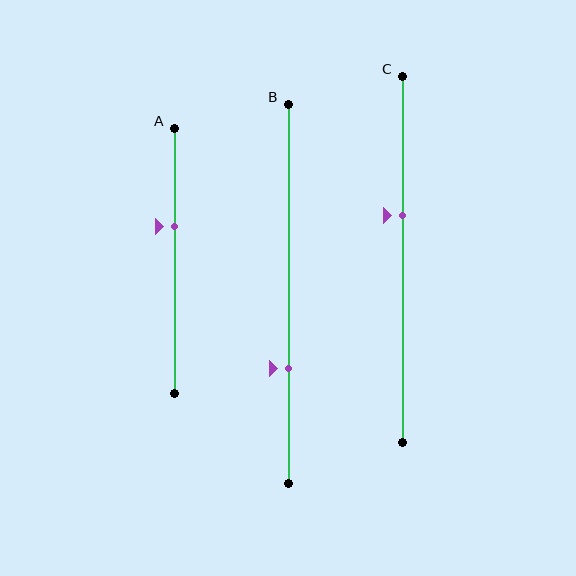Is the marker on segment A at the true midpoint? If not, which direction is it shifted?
No, the marker on segment A is shifted upward by about 13% of the segment length.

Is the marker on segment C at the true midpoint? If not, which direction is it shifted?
No, the marker on segment C is shifted upward by about 12% of the segment length.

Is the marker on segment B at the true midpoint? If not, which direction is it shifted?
No, the marker on segment B is shifted downward by about 20% of the segment length.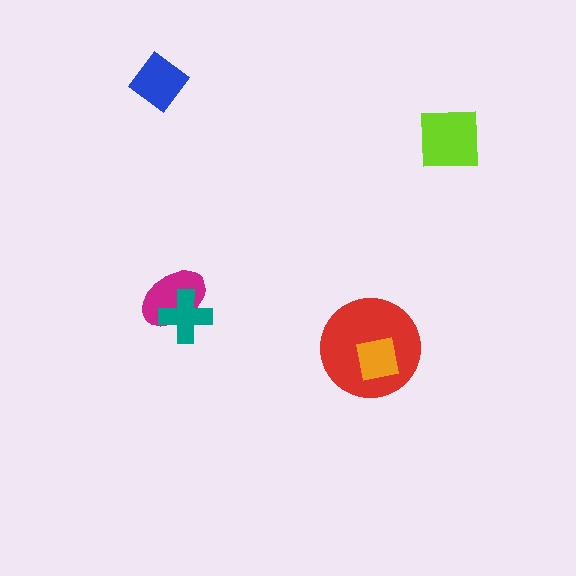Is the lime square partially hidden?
No, no other shape covers it.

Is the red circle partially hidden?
Yes, it is partially covered by another shape.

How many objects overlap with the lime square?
0 objects overlap with the lime square.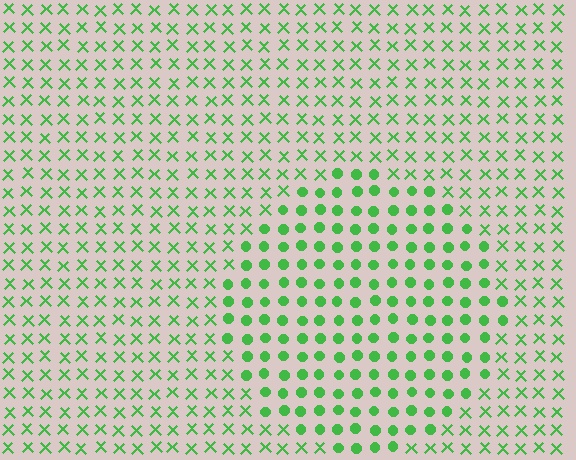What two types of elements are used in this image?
The image uses circles inside the circle region and X marks outside it.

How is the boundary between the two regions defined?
The boundary is defined by a change in element shape: circles inside vs. X marks outside. All elements share the same color and spacing.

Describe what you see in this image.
The image is filled with small green elements arranged in a uniform grid. A circle-shaped region contains circles, while the surrounding area contains X marks. The boundary is defined purely by the change in element shape.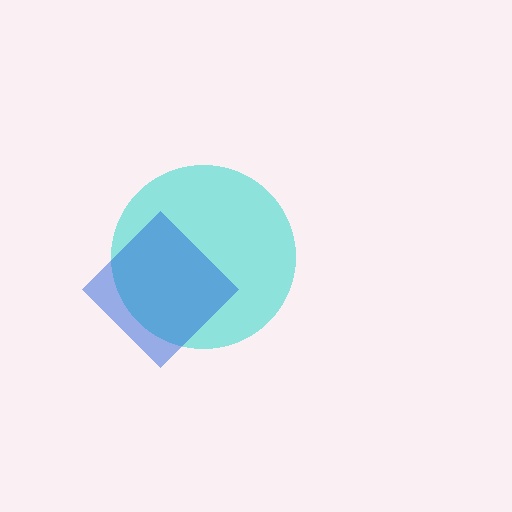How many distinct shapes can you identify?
There are 2 distinct shapes: a cyan circle, a blue diamond.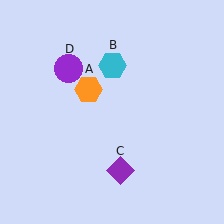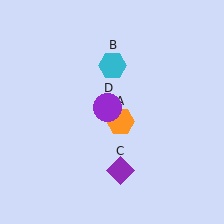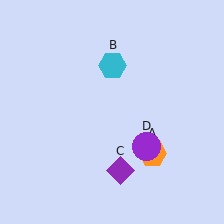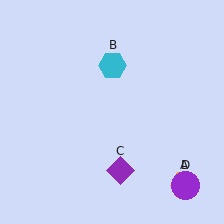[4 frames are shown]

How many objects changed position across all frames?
2 objects changed position: orange hexagon (object A), purple circle (object D).